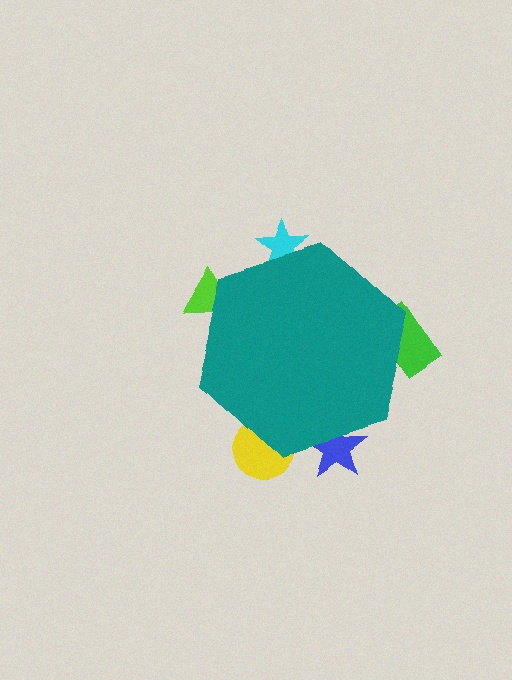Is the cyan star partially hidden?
Yes, the cyan star is partially hidden behind the teal hexagon.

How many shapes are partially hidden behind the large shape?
5 shapes are partially hidden.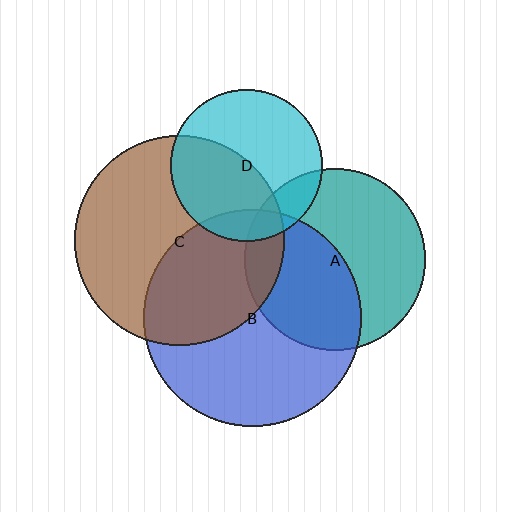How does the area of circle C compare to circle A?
Approximately 1.3 times.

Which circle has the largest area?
Circle B (blue).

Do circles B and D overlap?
Yes.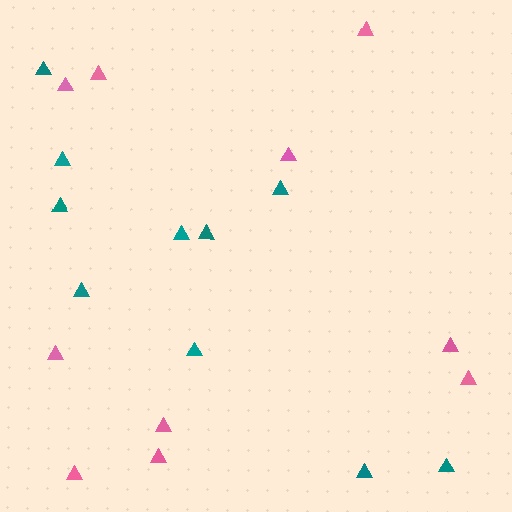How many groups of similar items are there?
There are 2 groups: one group of pink triangles (10) and one group of teal triangles (10).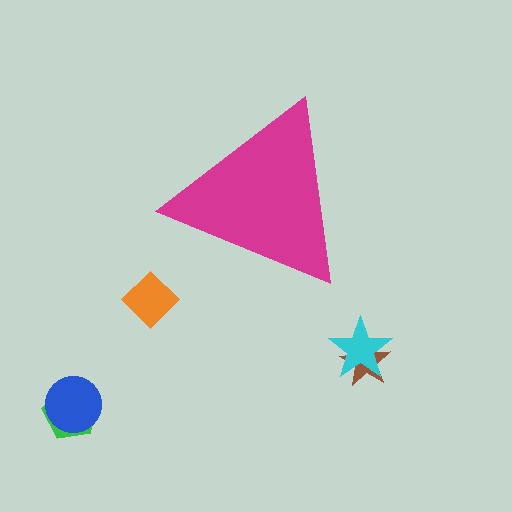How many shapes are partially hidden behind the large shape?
0 shapes are partially hidden.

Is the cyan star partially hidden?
No, the cyan star is fully visible.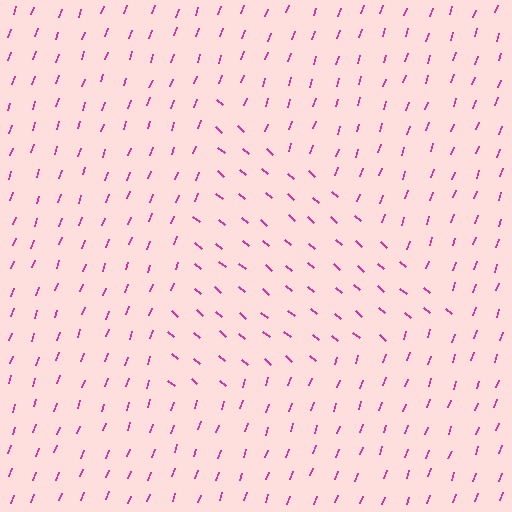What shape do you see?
I see a triangle.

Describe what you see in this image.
The image is filled with small magenta line segments. A triangle region in the image has lines oriented differently from the surrounding lines, creating a visible texture boundary.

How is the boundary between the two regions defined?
The boundary is defined purely by a change in line orientation (approximately 68 degrees difference). All lines are the same color and thickness.